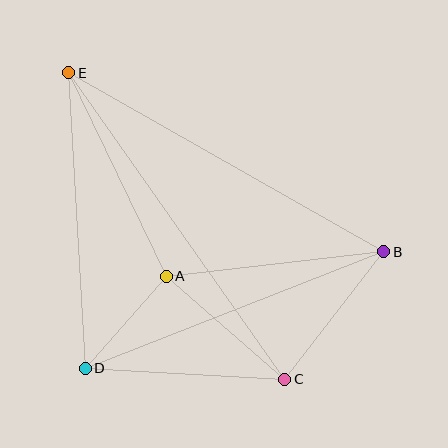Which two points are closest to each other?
Points A and D are closest to each other.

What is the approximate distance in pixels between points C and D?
The distance between C and D is approximately 200 pixels.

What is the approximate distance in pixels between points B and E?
The distance between B and E is approximately 362 pixels.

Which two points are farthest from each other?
Points C and E are farthest from each other.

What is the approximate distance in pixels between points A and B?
The distance between A and B is approximately 219 pixels.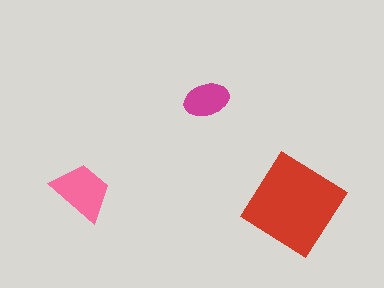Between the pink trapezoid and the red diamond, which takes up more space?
The red diamond.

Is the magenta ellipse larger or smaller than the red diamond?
Smaller.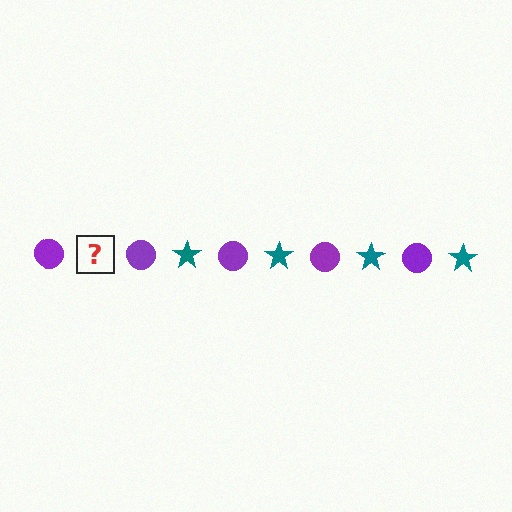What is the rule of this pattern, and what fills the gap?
The rule is that the pattern alternates between purple circle and teal star. The gap should be filled with a teal star.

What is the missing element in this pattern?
The missing element is a teal star.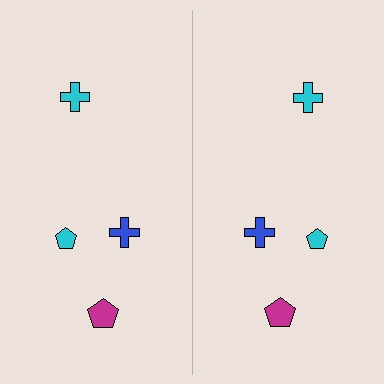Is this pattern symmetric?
Yes, this pattern has bilateral (reflection) symmetry.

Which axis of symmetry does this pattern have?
The pattern has a vertical axis of symmetry running through the center of the image.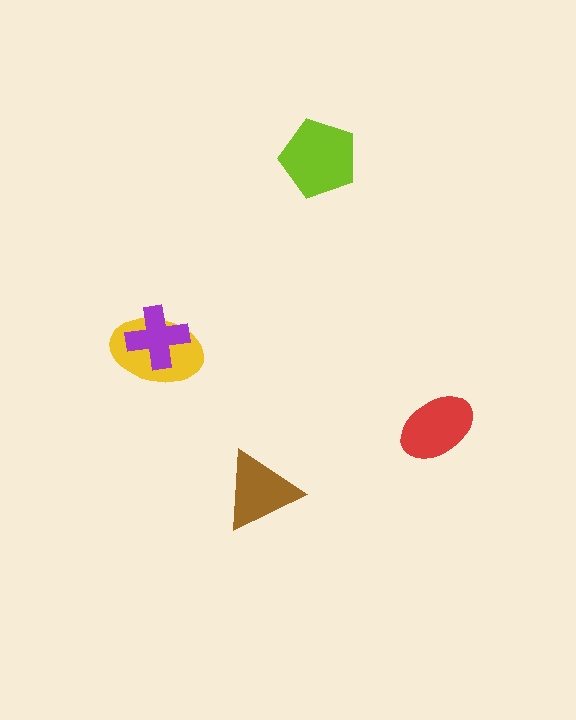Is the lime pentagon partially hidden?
No, no other shape covers it.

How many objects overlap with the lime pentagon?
0 objects overlap with the lime pentagon.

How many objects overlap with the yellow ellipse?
1 object overlaps with the yellow ellipse.